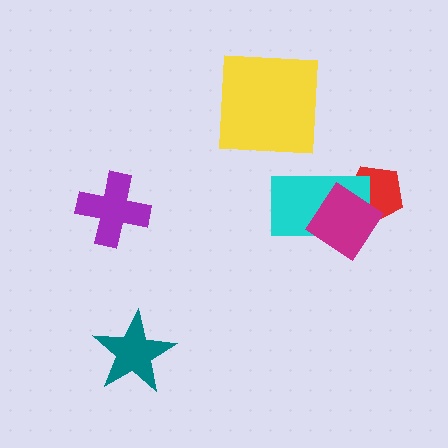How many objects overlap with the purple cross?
0 objects overlap with the purple cross.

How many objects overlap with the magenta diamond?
2 objects overlap with the magenta diamond.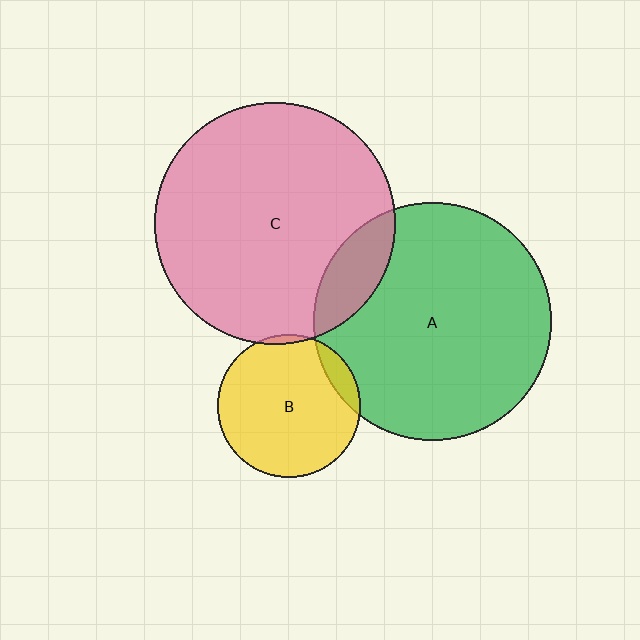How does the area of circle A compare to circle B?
Approximately 2.8 times.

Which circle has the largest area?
Circle C (pink).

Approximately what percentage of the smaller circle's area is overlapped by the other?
Approximately 10%.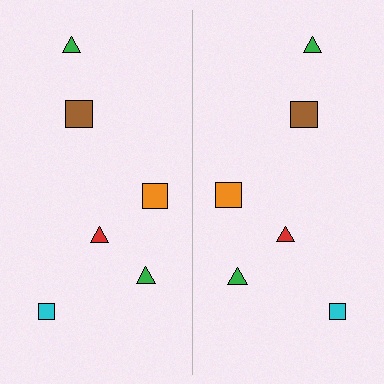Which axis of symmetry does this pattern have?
The pattern has a vertical axis of symmetry running through the center of the image.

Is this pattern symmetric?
Yes, this pattern has bilateral (reflection) symmetry.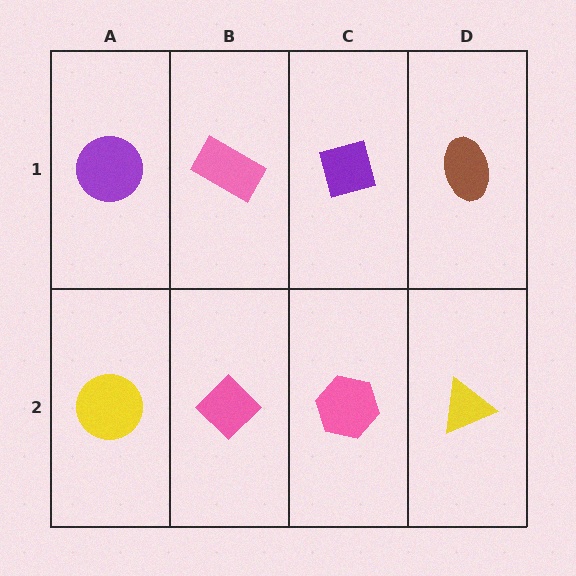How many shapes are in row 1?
4 shapes.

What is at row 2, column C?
A pink hexagon.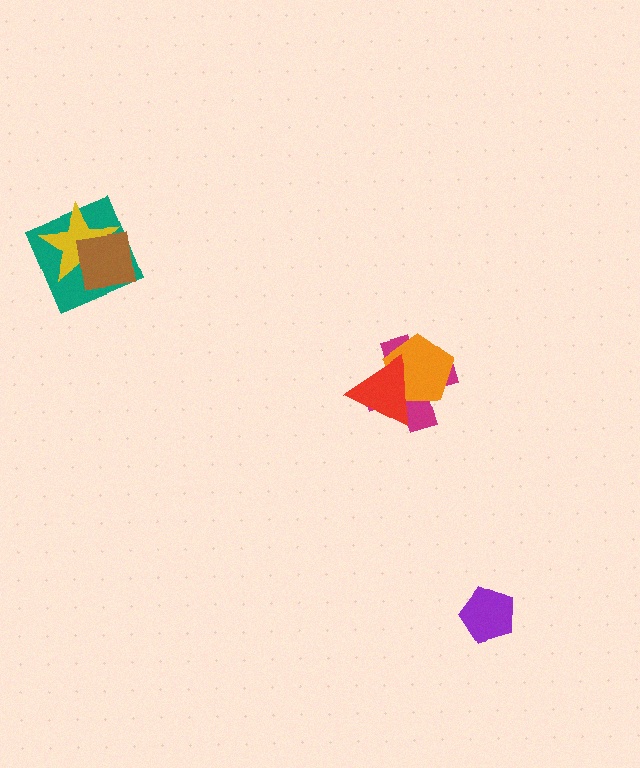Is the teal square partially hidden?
Yes, it is partially covered by another shape.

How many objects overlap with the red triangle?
2 objects overlap with the red triangle.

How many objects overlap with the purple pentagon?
0 objects overlap with the purple pentagon.